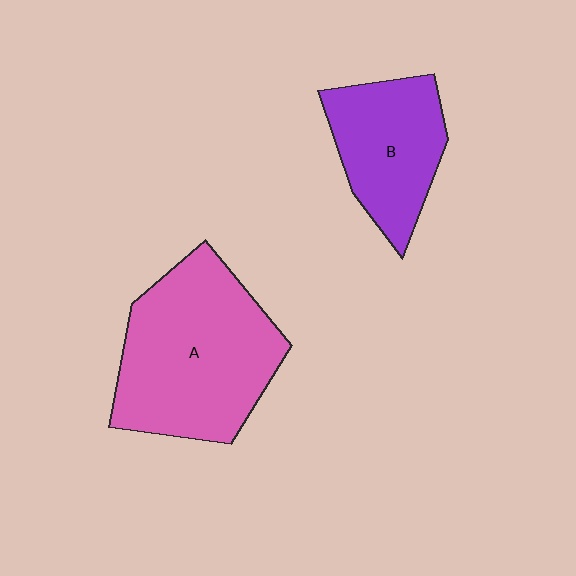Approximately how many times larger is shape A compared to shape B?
Approximately 1.7 times.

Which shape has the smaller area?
Shape B (purple).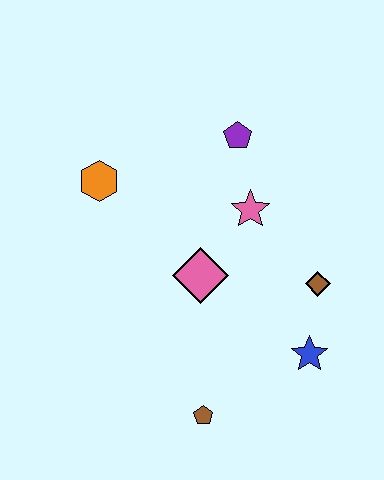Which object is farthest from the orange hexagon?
The blue star is farthest from the orange hexagon.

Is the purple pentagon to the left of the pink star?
Yes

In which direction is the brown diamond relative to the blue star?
The brown diamond is above the blue star.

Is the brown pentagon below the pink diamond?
Yes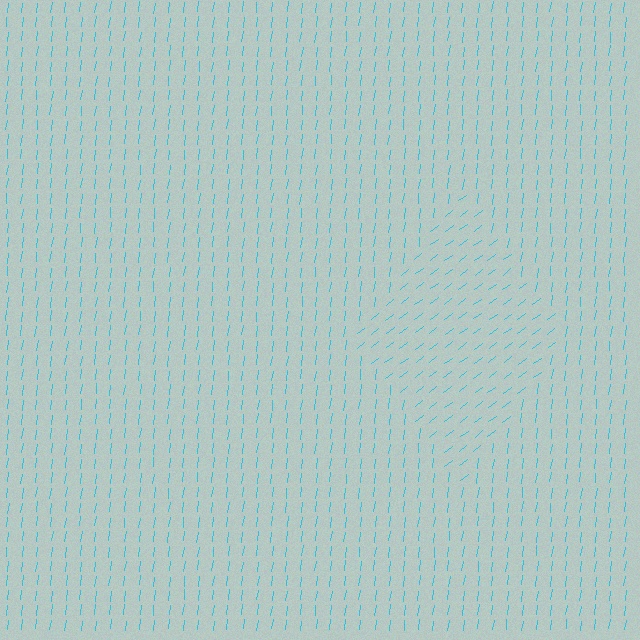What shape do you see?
I see a diamond.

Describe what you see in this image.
The image is filled with small cyan line segments. A diamond region in the image has lines oriented differently from the surrounding lines, creating a visible texture boundary.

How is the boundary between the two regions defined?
The boundary is defined purely by a change in line orientation (approximately 45 degrees difference). All lines are the same color and thickness.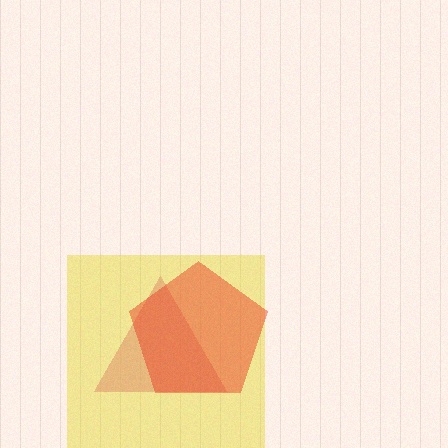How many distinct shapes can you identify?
There are 3 distinct shapes: a pink triangle, a yellow square, a red pentagon.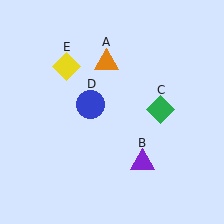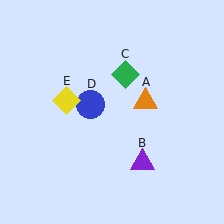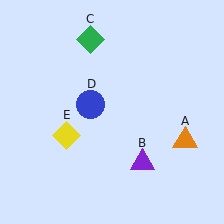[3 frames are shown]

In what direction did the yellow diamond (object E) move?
The yellow diamond (object E) moved down.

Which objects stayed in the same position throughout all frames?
Purple triangle (object B) and blue circle (object D) remained stationary.